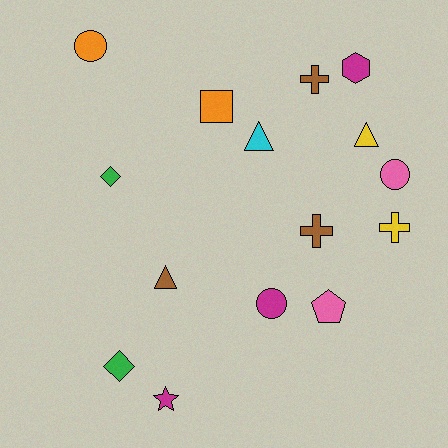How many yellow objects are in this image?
There are 2 yellow objects.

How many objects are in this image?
There are 15 objects.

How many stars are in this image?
There is 1 star.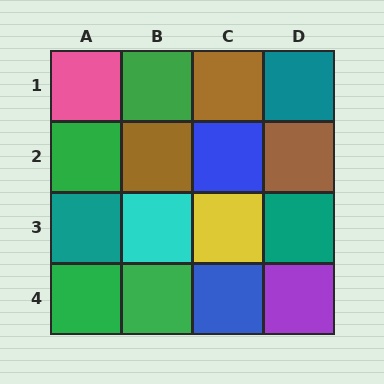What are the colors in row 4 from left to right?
Green, green, blue, purple.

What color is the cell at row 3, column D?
Teal.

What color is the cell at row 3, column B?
Cyan.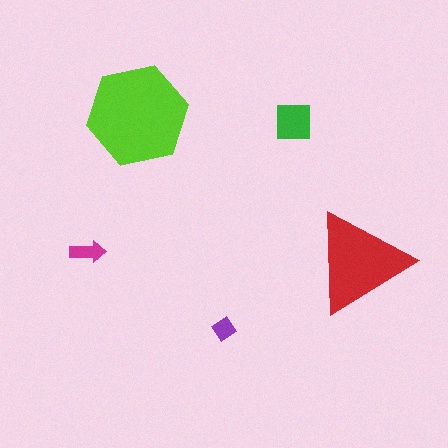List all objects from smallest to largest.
The purple diamond, the magenta arrow, the green square, the red triangle, the lime hexagon.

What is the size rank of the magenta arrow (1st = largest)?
4th.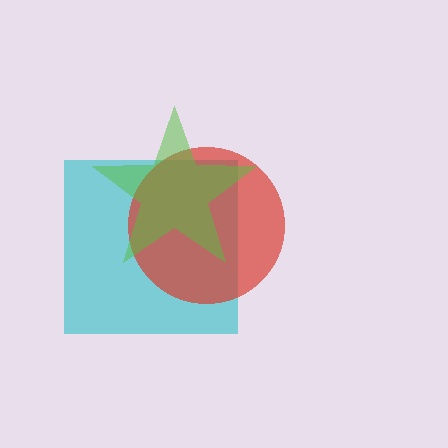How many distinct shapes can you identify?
There are 3 distinct shapes: a cyan square, a red circle, a lime star.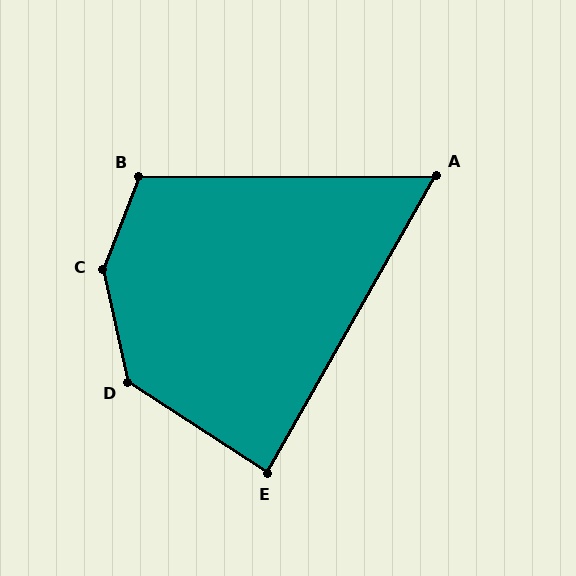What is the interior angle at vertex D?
Approximately 135 degrees (obtuse).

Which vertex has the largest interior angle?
C, at approximately 146 degrees.